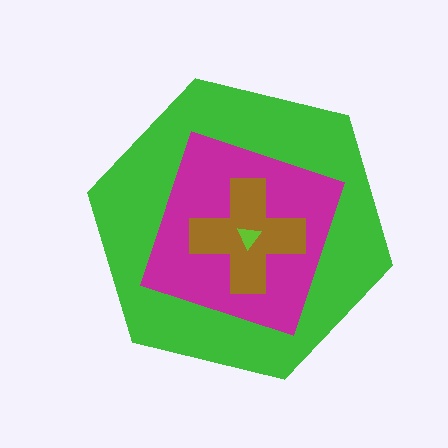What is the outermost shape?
The green hexagon.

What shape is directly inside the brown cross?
The lime triangle.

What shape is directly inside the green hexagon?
The magenta square.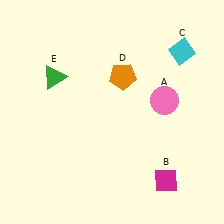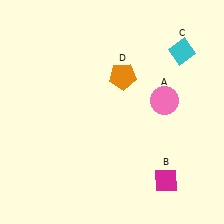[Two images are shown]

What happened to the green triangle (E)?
The green triangle (E) was removed in Image 2. It was in the top-left area of Image 1.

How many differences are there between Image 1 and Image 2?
There is 1 difference between the two images.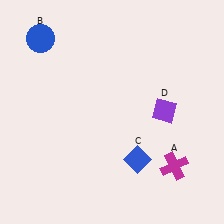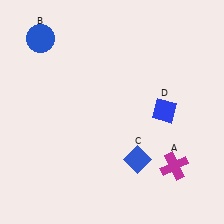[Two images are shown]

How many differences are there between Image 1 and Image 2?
There is 1 difference between the two images.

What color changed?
The diamond (D) changed from purple in Image 1 to blue in Image 2.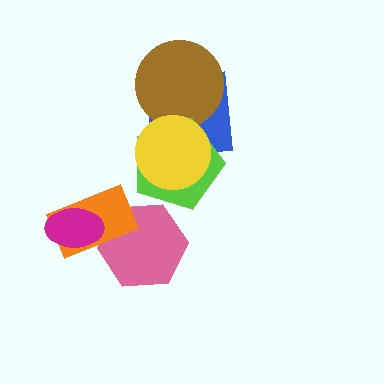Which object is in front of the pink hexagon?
The orange rectangle is in front of the pink hexagon.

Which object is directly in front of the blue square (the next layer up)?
The brown circle is directly in front of the blue square.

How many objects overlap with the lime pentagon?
3 objects overlap with the lime pentagon.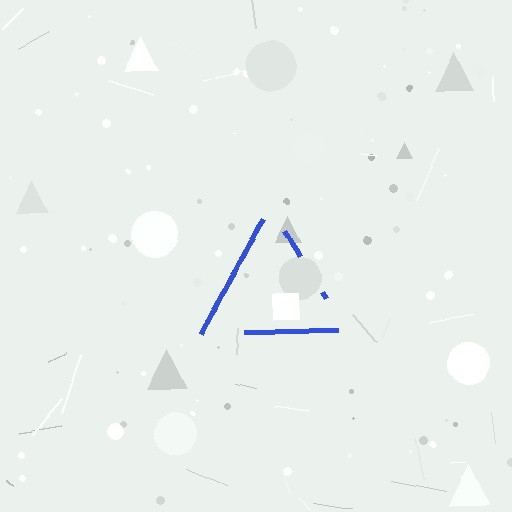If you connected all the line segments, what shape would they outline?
They would outline a triangle.